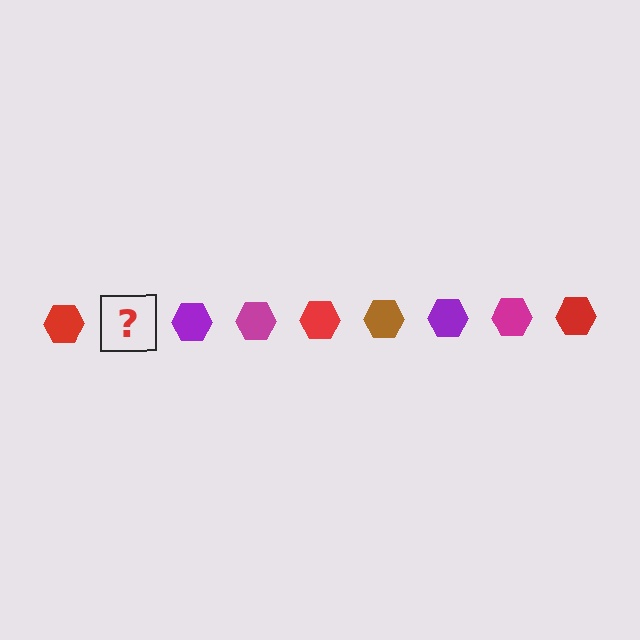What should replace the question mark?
The question mark should be replaced with a brown hexagon.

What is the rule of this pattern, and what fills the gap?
The rule is that the pattern cycles through red, brown, purple, magenta hexagons. The gap should be filled with a brown hexagon.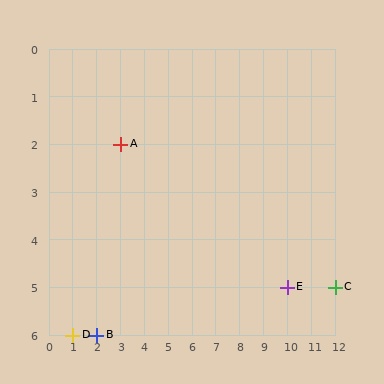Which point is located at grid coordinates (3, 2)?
Point A is at (3, 2).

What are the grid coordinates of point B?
Point B is at grid coordinates (2, 6).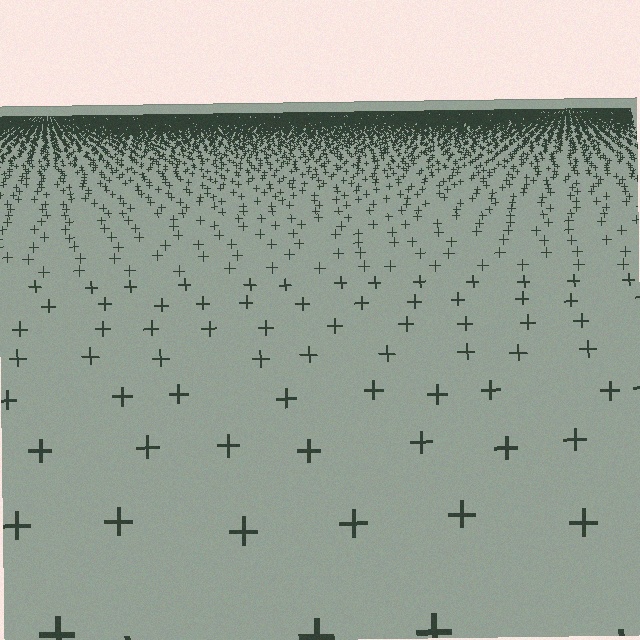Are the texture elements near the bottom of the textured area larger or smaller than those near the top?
Larger. Near the bottom, elements are closer to the viewer and appear at a bigger on-screen size.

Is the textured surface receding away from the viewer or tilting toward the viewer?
The surface is receding away from the viewer. Texture elements get smaller and denser toward the top.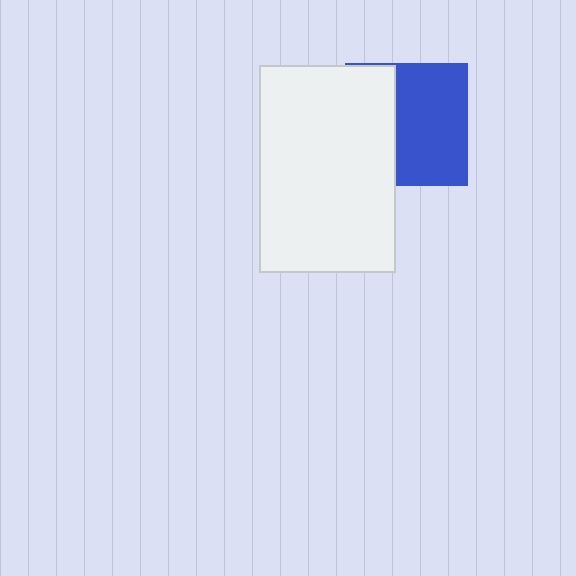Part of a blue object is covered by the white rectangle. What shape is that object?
It is a square.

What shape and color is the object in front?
The object in front is a white rectangle.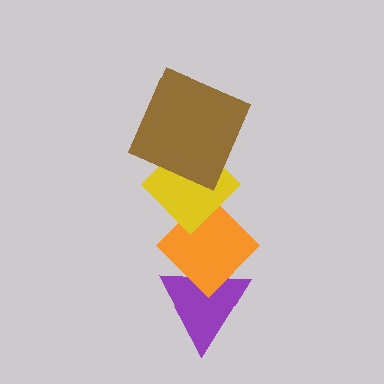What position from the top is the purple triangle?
The purple triangle is 4th from the top.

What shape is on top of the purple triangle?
The orange diamond is on top of the purple triangle.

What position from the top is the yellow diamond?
The yellow diamond is 2nd from the top.